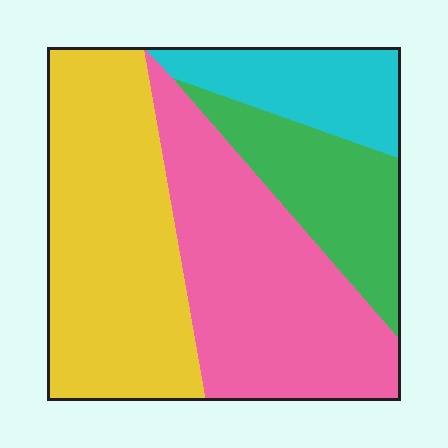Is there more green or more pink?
Pink.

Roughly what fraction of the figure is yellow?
Yellow takes up about three eighths (3/8) of the figure.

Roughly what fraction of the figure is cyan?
Cyan covers roughly 15% of the figure.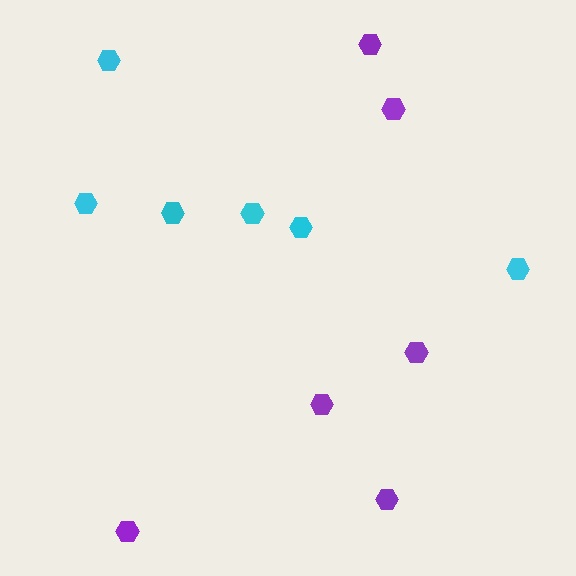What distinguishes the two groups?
There are 2 groups: one group of purple hexagons (6) and one group of cyan hexagons (6).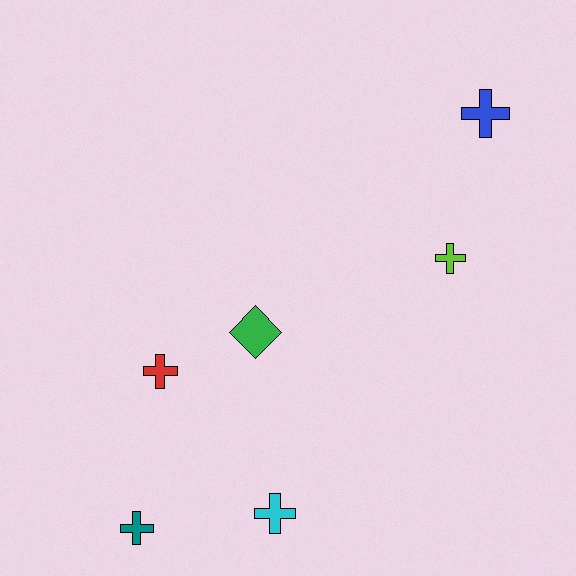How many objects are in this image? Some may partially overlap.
There are 6 objects.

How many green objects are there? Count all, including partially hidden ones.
There is 1 green object.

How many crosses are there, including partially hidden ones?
There are 5 crosses.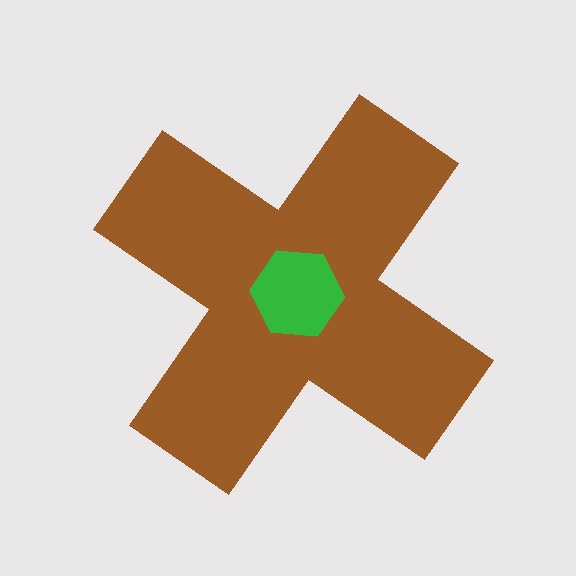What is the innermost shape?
The green hexagon.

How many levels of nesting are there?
2.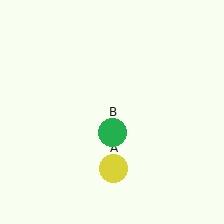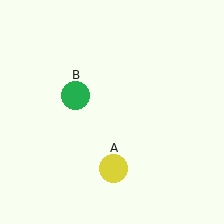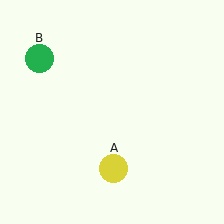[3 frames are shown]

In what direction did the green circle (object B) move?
The green circle (object B) moved up and to the left.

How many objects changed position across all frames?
1 object changed position: green circle (object B).